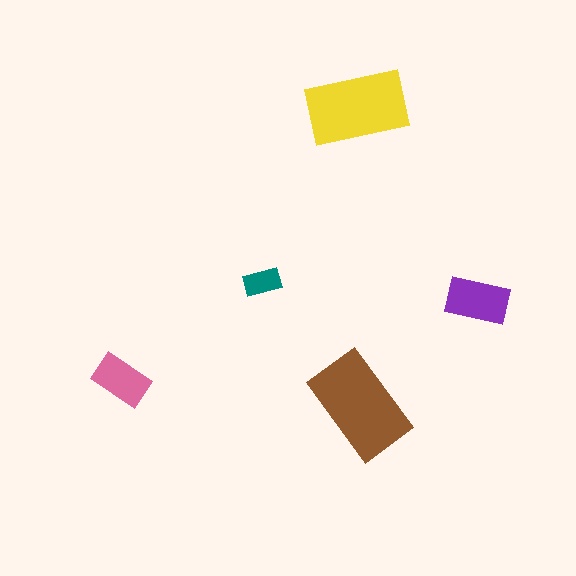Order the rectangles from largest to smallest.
the brown one, the yellow one, the purple one, the pink one, the teal one.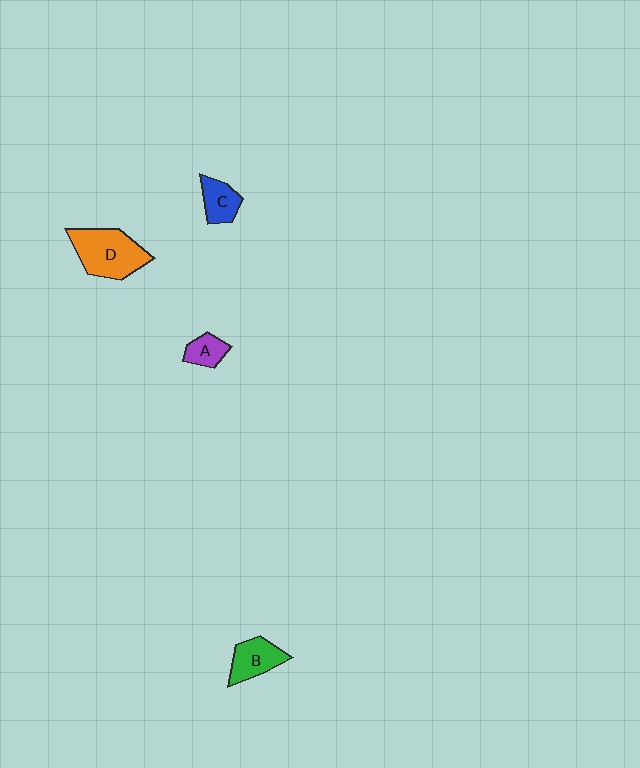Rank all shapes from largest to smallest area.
From largest to smallest: D (orange), B (green), C (blue), A (purple).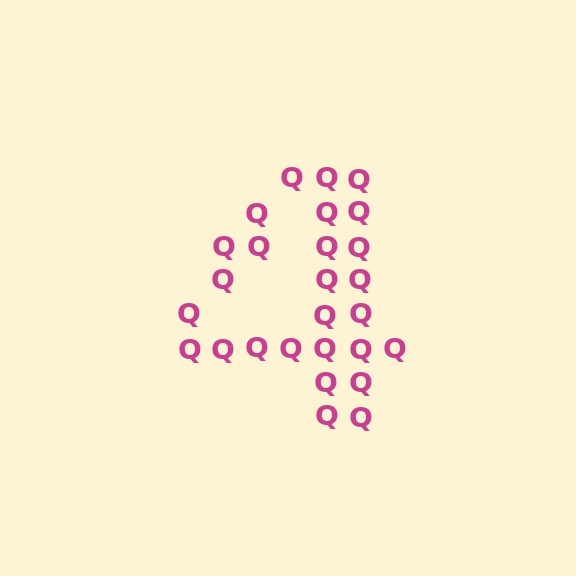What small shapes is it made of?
It is made of small letter Q's.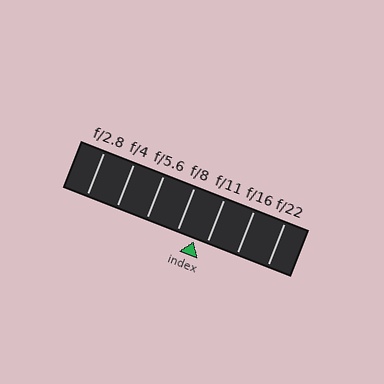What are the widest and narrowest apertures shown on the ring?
The widest aperture shown is f/2.8 and the narrowest is f/22.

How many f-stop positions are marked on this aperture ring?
There are 7 f-stop positions marked.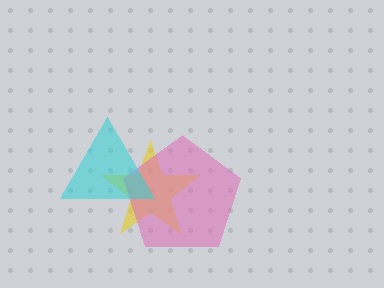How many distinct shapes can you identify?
There are 3 distinct shapes: a yellow star, a pink pentagon, a cyan triangle.